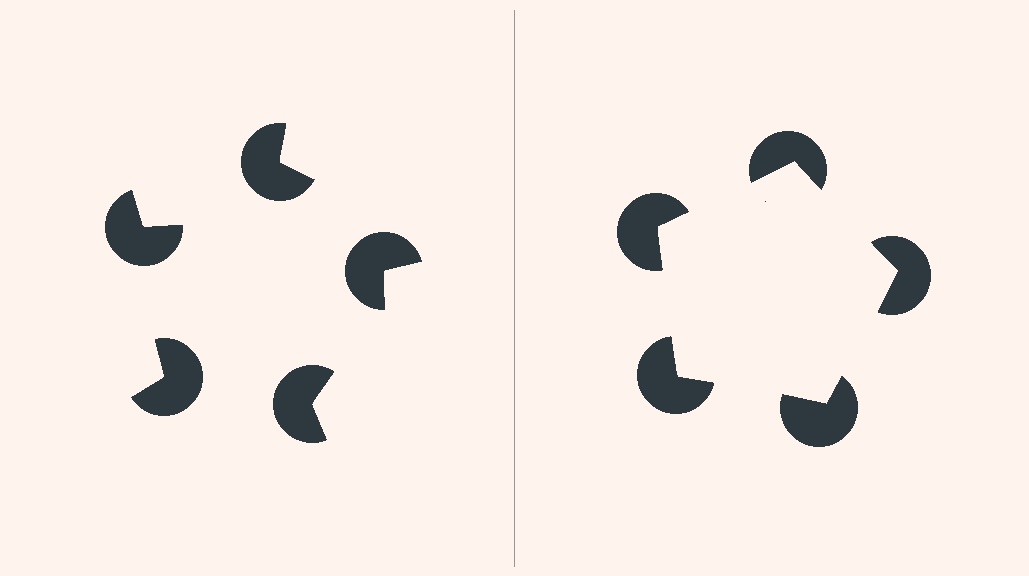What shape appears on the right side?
An illusory pentagon.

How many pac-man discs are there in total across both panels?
10 — 5 on each side.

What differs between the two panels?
The pac-man discs are positioned identically on both sides; only the wedge orientations differ. On the right they align to a pentagon; on the left they are misaligned.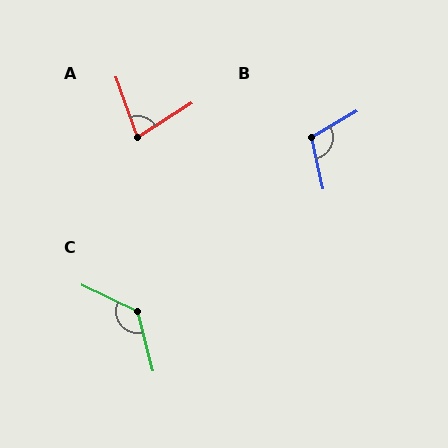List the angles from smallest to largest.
A (77°), B (108°), C (130°).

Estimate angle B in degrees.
Approximately 108 degrees.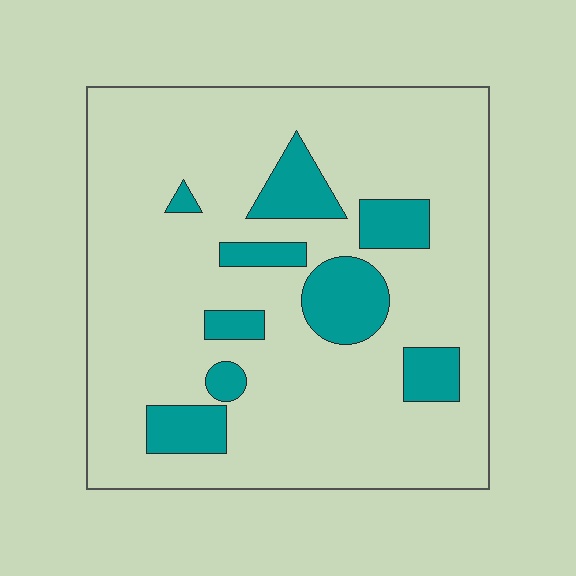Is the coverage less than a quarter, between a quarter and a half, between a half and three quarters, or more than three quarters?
Less than a quarter.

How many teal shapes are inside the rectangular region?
9.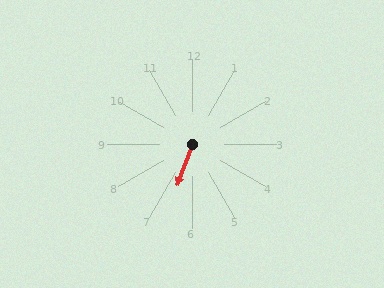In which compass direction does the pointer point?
South.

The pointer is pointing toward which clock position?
Roughly 7 o'clock.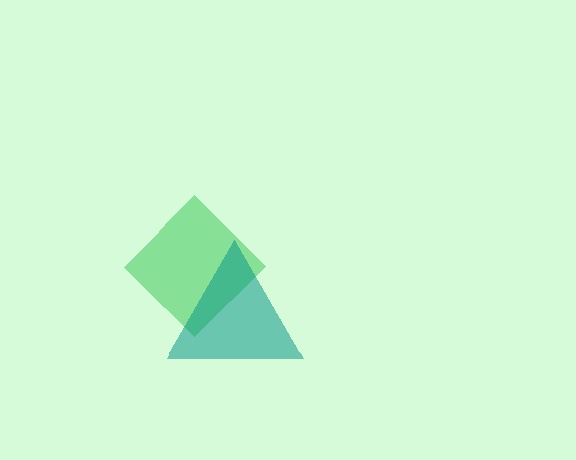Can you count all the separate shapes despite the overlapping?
Yes, there are 2 separate shapes.